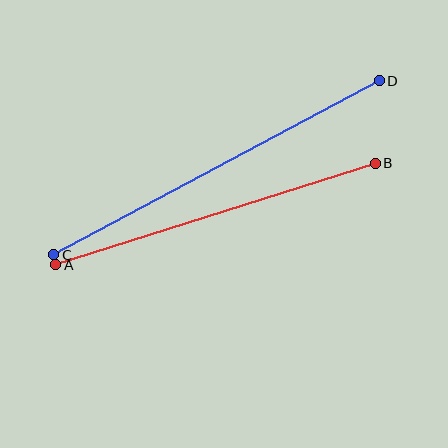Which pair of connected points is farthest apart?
Points C and D are farthest apart.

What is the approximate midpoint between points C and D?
The midpoint is at approximately (217, 168) pixels.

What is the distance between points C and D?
The distance is approximately 369 pixels.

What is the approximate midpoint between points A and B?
The midpoint is at approximately (215, 214) pixels.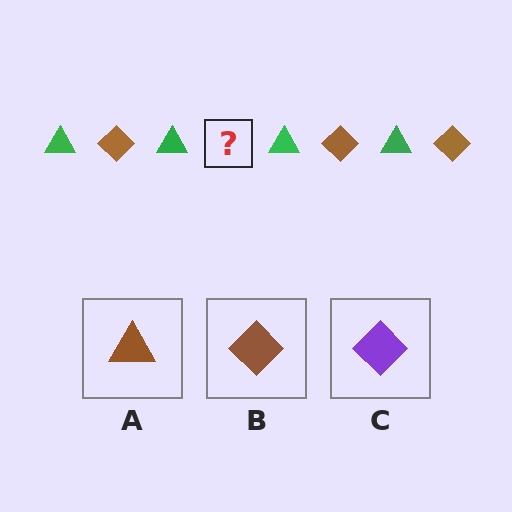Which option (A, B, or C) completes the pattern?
B.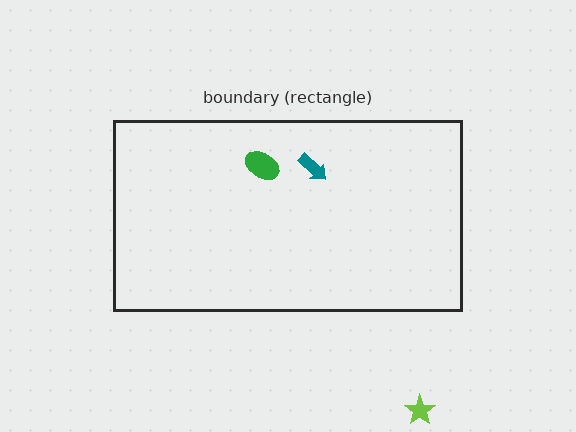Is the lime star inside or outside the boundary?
Outside.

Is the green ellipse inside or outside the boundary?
Inside.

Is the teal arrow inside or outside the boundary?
Inside.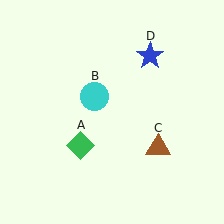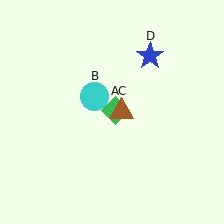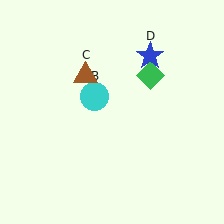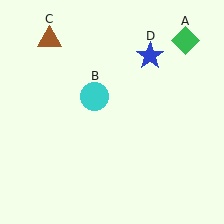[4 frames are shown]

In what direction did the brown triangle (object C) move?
The brown triangle (object C) moved up and to the left.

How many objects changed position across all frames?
2 objects changed position: green diamond (object A), brown triangle (object C).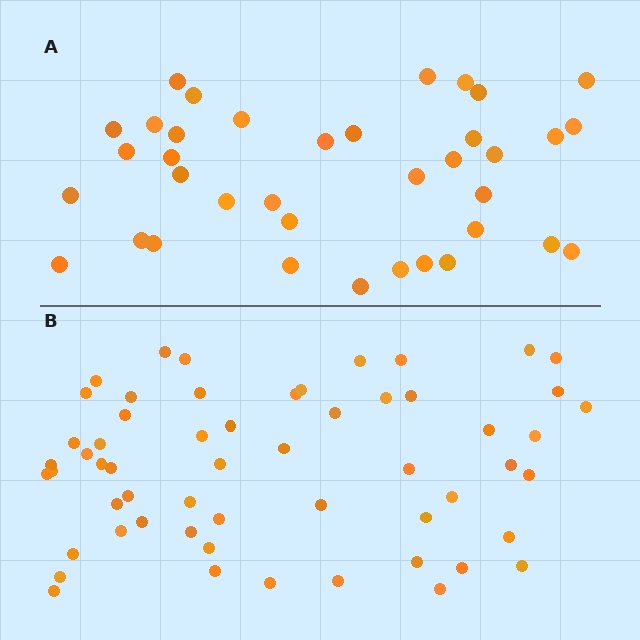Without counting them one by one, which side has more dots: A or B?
Region B (the bottom region) has more dots.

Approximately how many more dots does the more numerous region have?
Region B has approximately 20 more dots than region A.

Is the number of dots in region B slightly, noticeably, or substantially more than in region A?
Region B has substantially more. The ratio is roughly 1.5 to 1.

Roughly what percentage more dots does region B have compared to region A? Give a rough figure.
About 55% more.